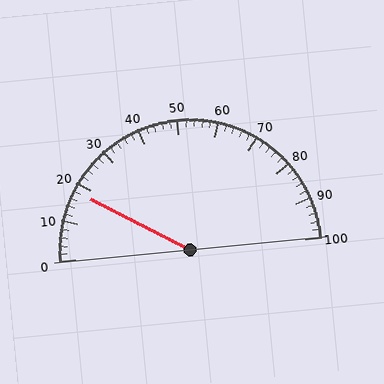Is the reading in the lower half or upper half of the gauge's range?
The reading is in the lower half of the range (0 to 100).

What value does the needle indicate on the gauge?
The needle indicates approximately 18.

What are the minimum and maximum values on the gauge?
The gauge ranges from 0 to 100.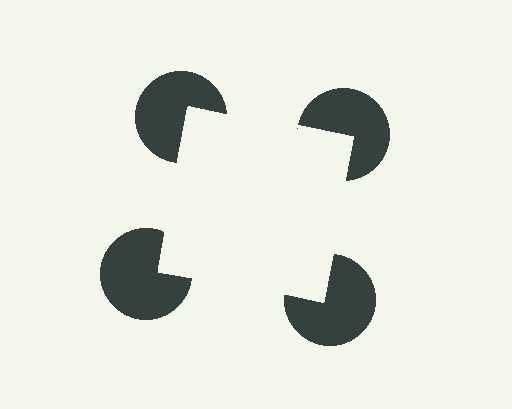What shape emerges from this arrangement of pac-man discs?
An illusory square — its edges are inferred from the aligned wedge cuts in the pac-man discs, not physically drawn.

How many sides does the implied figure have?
4 sides.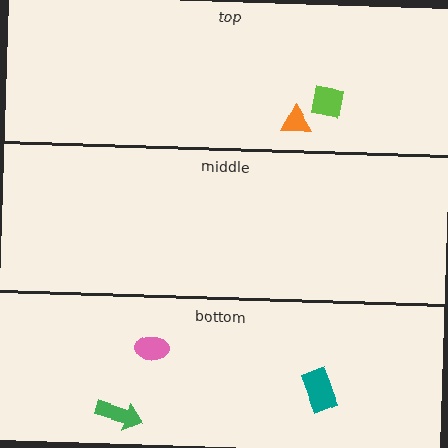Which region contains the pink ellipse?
The bottom region.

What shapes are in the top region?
The lime square, the orange triangle.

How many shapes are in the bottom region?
3.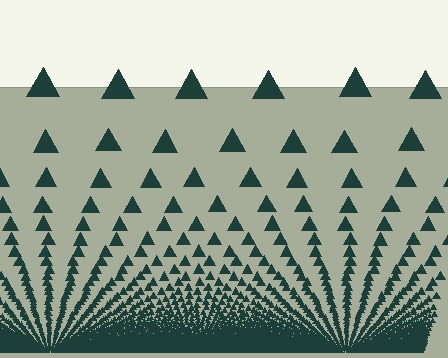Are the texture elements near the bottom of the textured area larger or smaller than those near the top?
Smaller. The gradient is inverted — elements near the bottom are smaller and denser.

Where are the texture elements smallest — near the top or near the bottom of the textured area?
Near the bottom.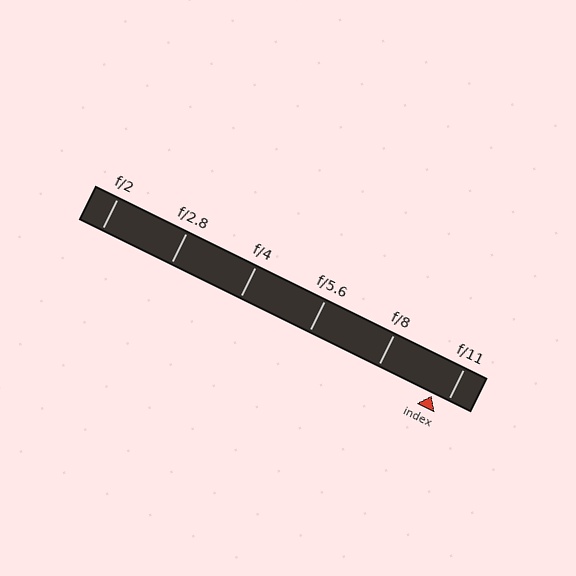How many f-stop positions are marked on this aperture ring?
There are 6 f-stop positions marked.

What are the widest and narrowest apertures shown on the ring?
The widest aperture shown is f/2 and the narrowest is f/11.